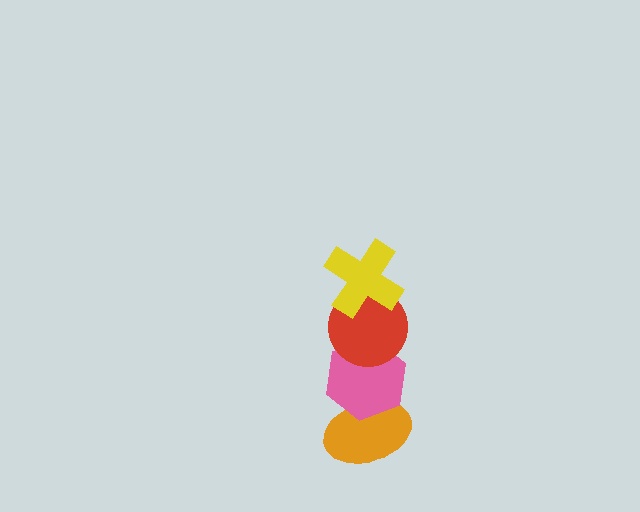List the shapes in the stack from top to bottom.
From top to bottom: the yellow cross, the red circle, the pink hexagon, the orange ellipse.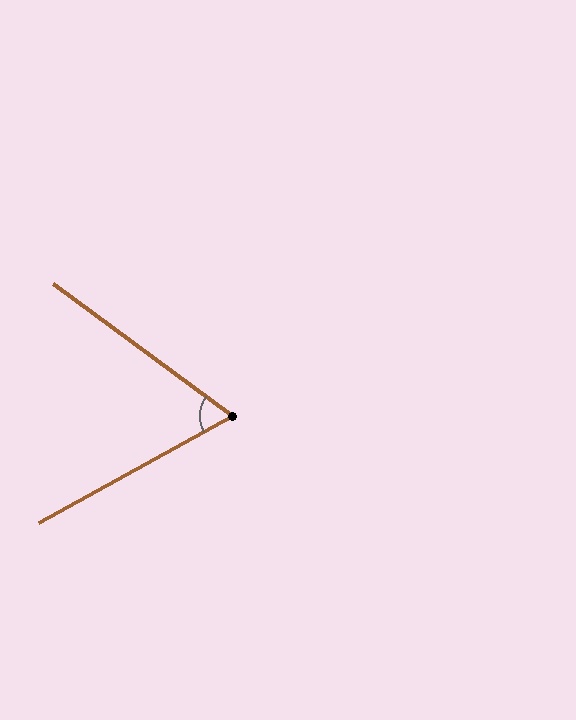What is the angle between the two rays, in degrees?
Approximately 65 degrees.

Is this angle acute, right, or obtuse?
It is acute.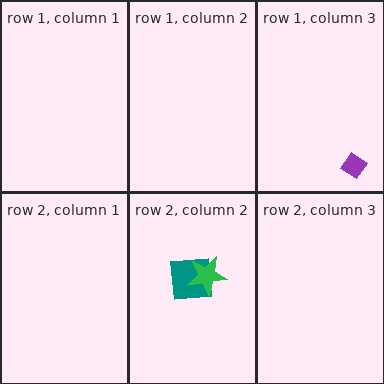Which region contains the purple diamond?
The row 1, column 3 region.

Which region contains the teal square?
The row 2, column 2 region.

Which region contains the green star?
The row 2, column 2 region.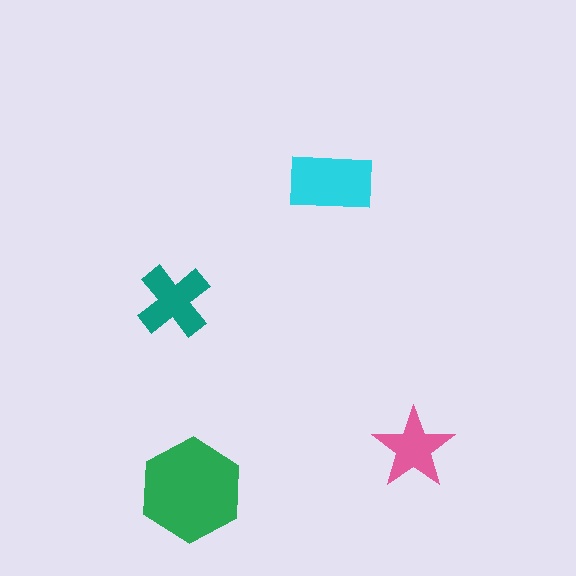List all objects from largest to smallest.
The green hexagon, the cyan rectangle, the teal cross, the pink star.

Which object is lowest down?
The green hexagon is bottommost.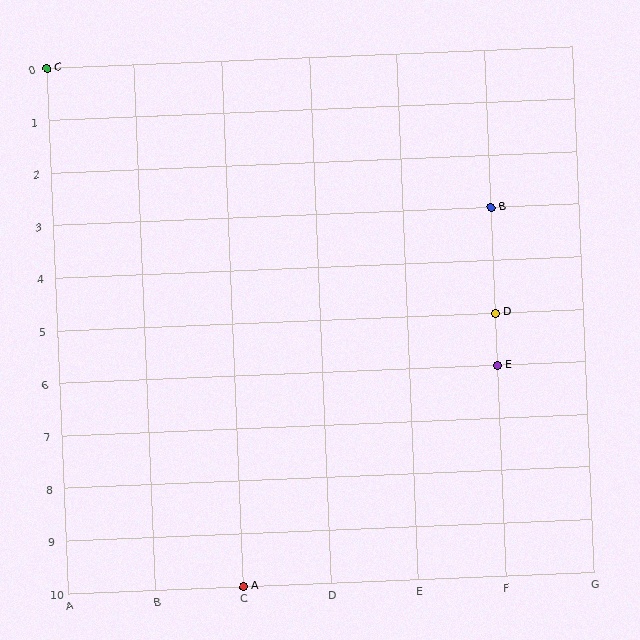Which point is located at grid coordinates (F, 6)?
Point E is at (F, 6).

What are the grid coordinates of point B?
Point B is at grid coordinates (F, 3).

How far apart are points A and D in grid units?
Points A and D are 3 columns and 5 rows apart (about 5.8 grid units diagonally).